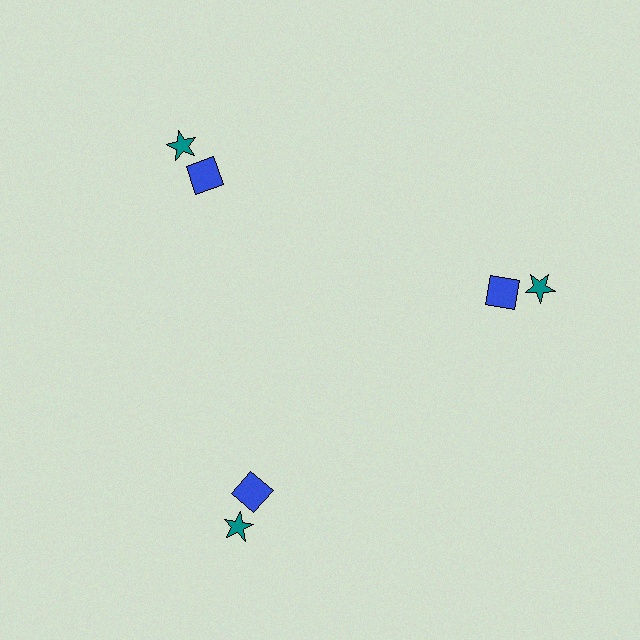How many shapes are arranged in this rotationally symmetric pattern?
There are 6 shapes, arranged in 3 groups of 2.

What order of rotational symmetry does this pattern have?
This pattern has 3-fold rotational symmetry.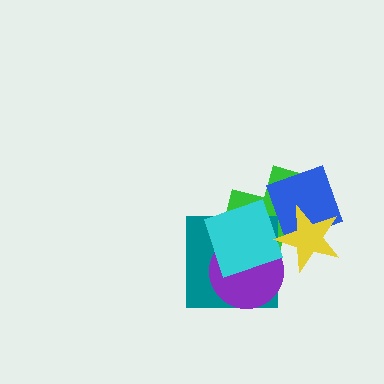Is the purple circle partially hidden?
Yes, it is partially covered by another shape.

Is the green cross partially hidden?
Yes, it is partially covered by another shape.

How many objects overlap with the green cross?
5 objects overlap with the green cross.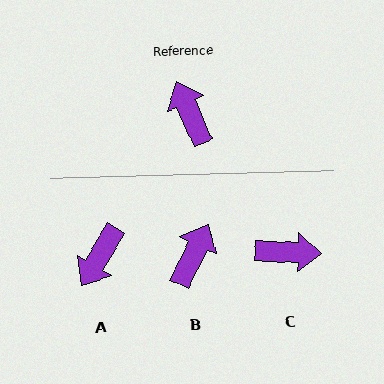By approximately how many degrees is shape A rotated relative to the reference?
Approximately 126 degrees counter-clockwise.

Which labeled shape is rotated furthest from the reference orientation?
A, about 126 degrees away.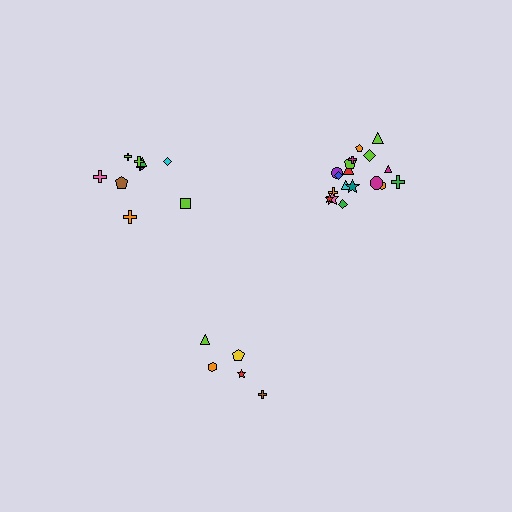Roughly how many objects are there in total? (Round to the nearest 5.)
Roughly 35 objects in total.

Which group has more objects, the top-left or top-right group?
The top-right group.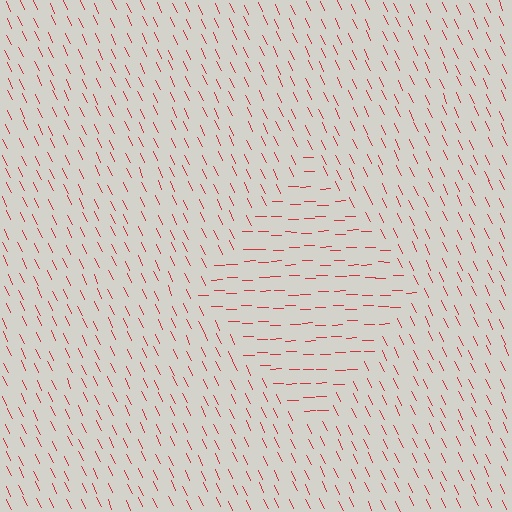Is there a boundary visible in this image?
Yes, there is a texture boundary formed by a change in line orientation.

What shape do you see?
I see a diamond.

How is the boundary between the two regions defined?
The boundary is defined purely by a change in line orientation (approximately 66 degrees difference). All lines are the same color and thickness.